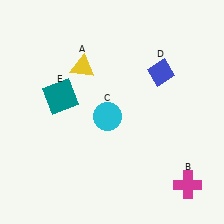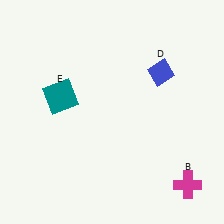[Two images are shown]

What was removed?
The cyan circle (C), the yellow triangle (A) were removed in Image 2.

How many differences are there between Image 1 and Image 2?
There are 2 differences between the two images.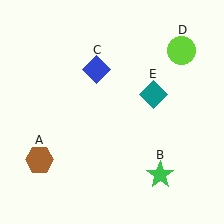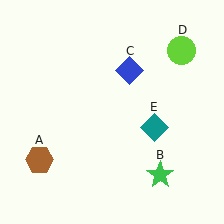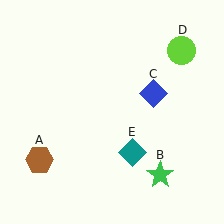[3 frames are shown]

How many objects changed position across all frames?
2 objects changed position: blue diamond (object C), teal diamond (object E).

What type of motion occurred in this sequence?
The blue diamond (object C), teal diamond (object E) rotated clockwise around the center of the scene.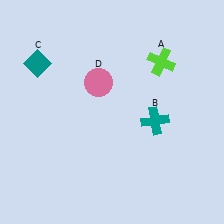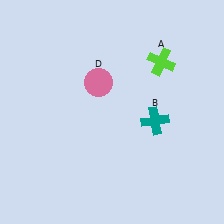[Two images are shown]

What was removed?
The teal diamond (C) was removed in Image 2.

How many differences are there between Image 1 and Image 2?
There is 1 difference between the two images.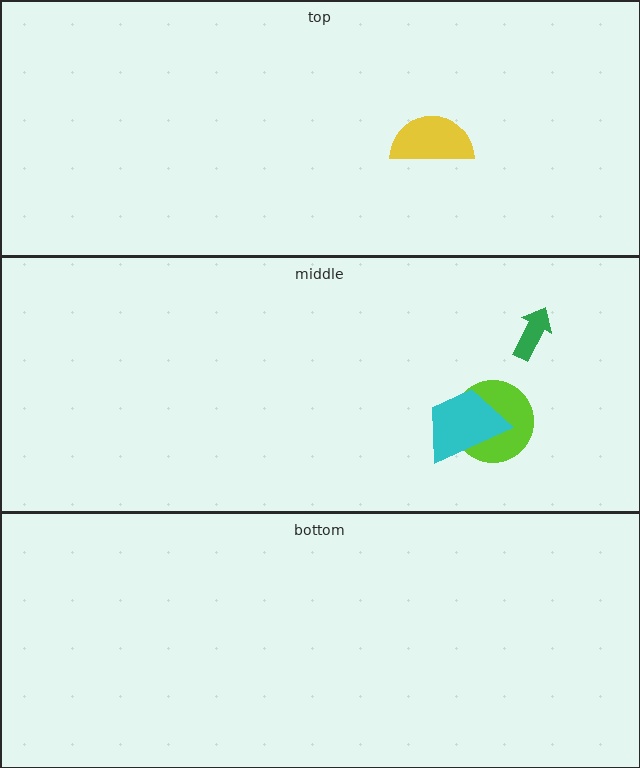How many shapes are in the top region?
1.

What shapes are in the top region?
The yellow semicircle.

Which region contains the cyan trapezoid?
The middle region.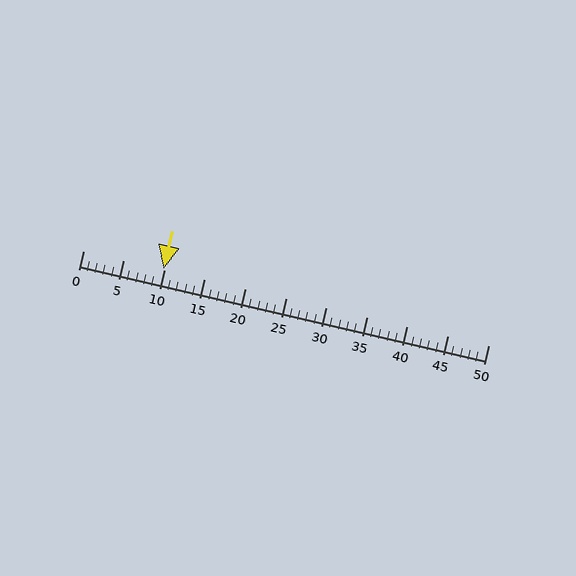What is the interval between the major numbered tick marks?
The major tick marks are spaced 5 units apart.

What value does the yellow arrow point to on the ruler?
The yellow arrow points to approximately 10.